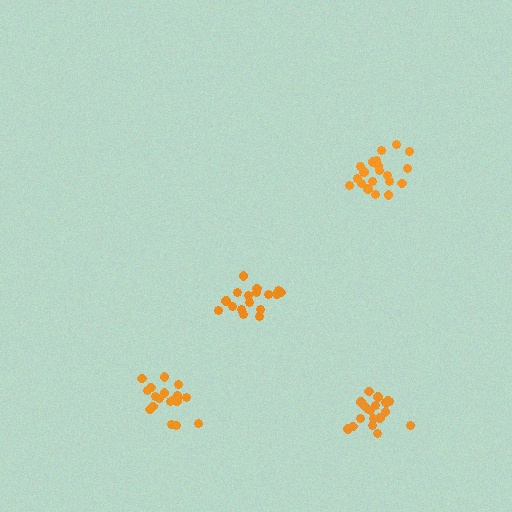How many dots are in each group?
Group 1: 20 dots, Group 2: 19 dots, Group 3: 17 dots, Group 4: 21 dots (77 total).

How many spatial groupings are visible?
There are 4 spatial groupings.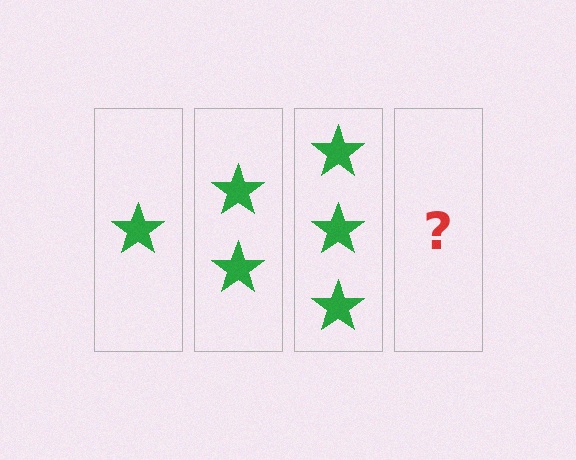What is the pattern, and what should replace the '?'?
The pattern is that each step adds one more star. The '?' should be 4 stars.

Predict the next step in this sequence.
The next step is 4 stars.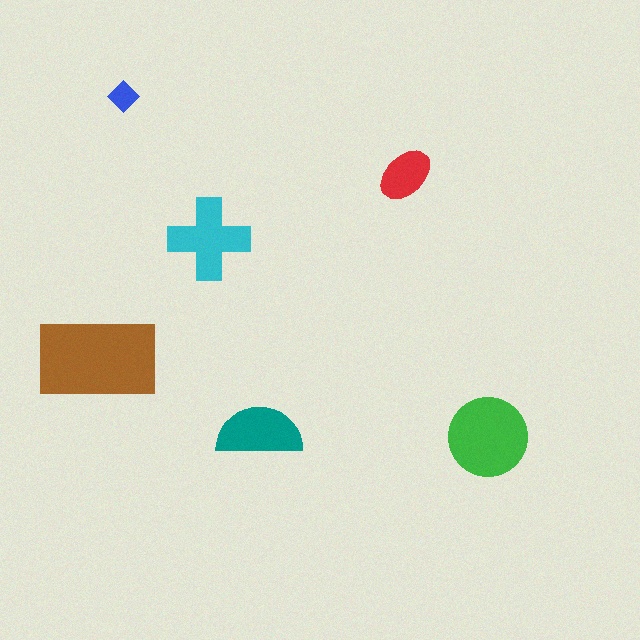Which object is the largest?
The brown rectangle.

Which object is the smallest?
The blue diamond.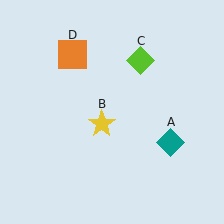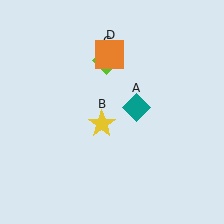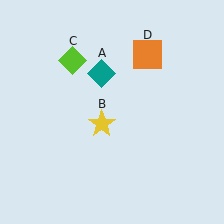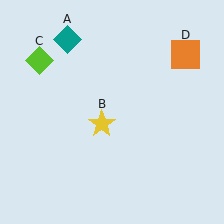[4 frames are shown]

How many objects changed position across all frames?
3 objects changed position: teal diamond (object A), lime diamond (object C), orange square (object D).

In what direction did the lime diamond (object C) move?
The lime diamond (object C) moved left.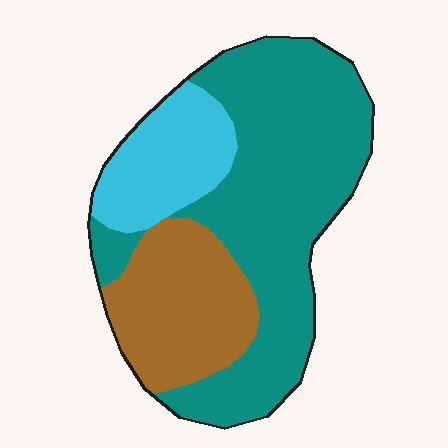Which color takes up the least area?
Cyan, at roughly 20%.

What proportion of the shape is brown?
Brown covers 25% of the shape.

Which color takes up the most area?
Teal, at roughly 60%.